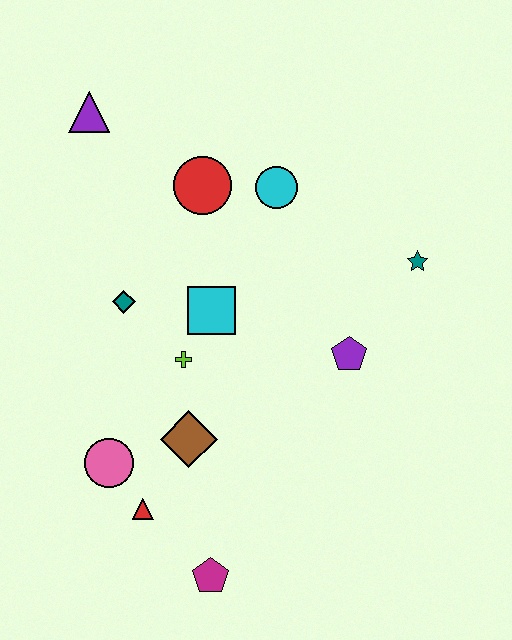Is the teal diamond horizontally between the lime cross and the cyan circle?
No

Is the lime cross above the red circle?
No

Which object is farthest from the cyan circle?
The magenta pentagon is farthest from the cyan circle.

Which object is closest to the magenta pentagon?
The red triangle is closest to the magenta pentagon.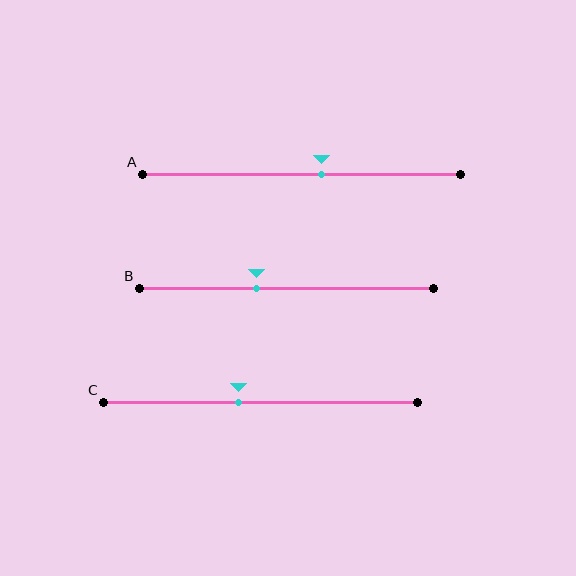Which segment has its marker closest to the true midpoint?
Segment A has its marker closest to the true midpoint.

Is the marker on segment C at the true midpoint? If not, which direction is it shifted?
No, the marker on segment C is shifted to the left by about 7% of the segment length.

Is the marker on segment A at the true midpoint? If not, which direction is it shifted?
No, the marker on segment A is shifted to the right by about 6% of the segment length.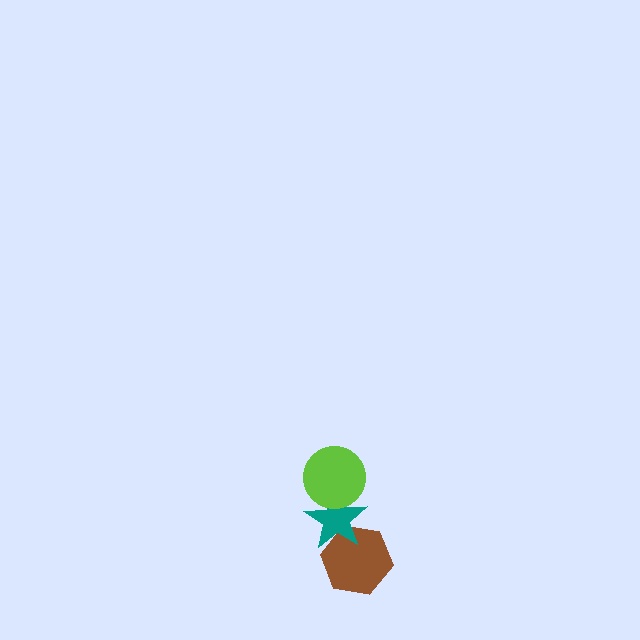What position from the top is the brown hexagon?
The brown hexagon is 3rd from the top.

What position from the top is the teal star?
The teal star is 2nd from the top.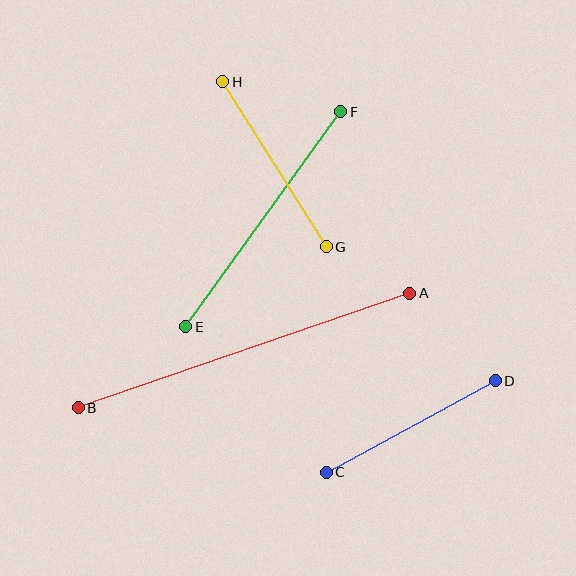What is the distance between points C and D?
The distance is approximately 192 pixels.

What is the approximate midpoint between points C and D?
The midpoint is at approximately (411, 426) pixels.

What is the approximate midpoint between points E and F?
The midpoint is at approximately (263, 219) pixels.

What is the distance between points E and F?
The distance is approximately 265 pixels.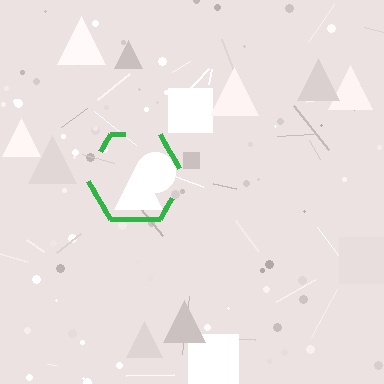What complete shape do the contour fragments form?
The contour fragments form a hexagon.